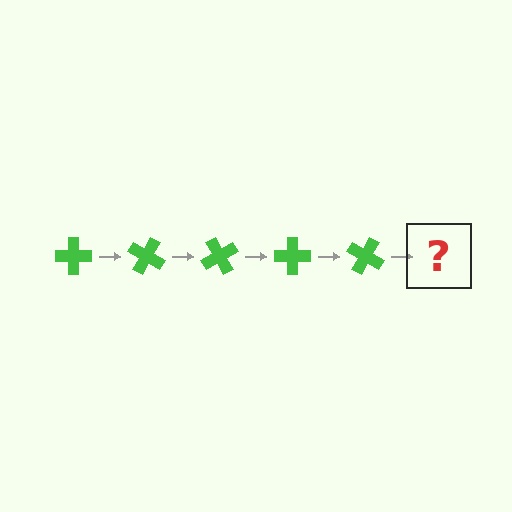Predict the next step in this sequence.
The next step is a green cross rotated 150 degrees.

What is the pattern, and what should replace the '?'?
The pattern is that the cross rotates 30 degrees each step. The '?' should be a green cross rotated 150 degrees.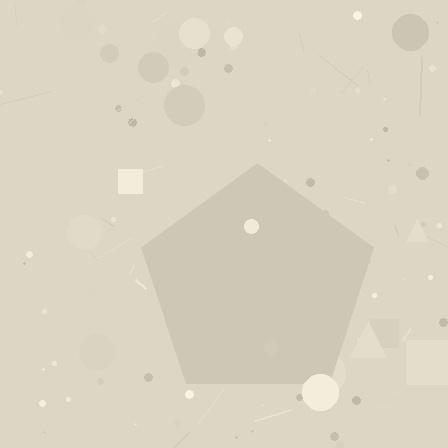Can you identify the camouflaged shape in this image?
The camouflaged shape is a pentagon.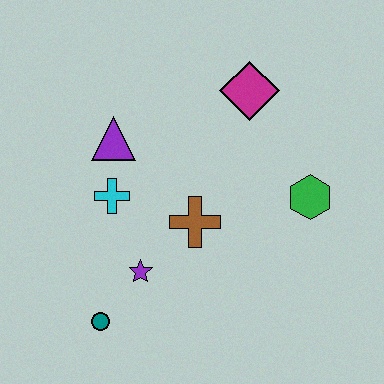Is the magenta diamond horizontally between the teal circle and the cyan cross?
No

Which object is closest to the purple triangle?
The cyan cross is closest to the purple triangle.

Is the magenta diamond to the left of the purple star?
No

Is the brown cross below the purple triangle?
Yes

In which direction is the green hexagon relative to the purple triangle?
The green hexagon is to the right of the purple triangle.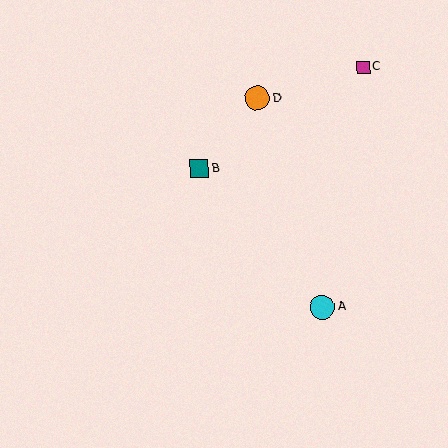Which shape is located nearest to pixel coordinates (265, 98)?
The orange circle (labeled D) at (257, 98) is nearest to that location.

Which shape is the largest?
The cyan circle (labeled A) is the largest.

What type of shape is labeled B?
Shape B is a teal square.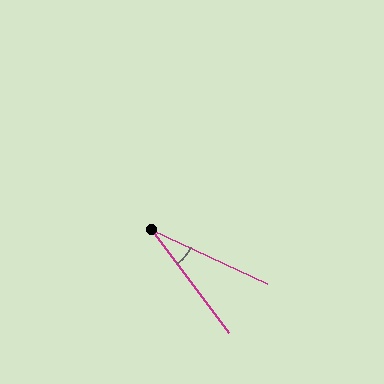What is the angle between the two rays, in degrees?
Approximately 28 degrees.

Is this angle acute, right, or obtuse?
It is acute.